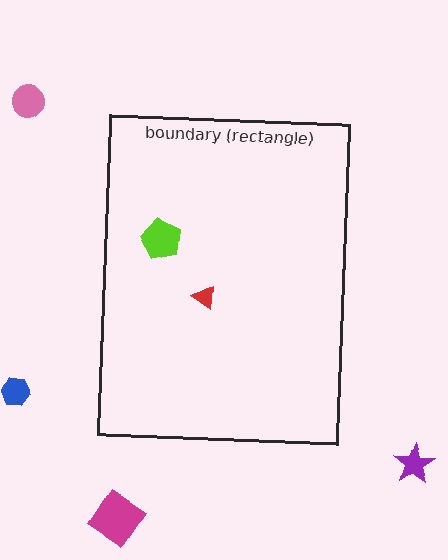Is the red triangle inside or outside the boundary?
Inside.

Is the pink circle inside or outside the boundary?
Outside.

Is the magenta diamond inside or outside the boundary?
Outside.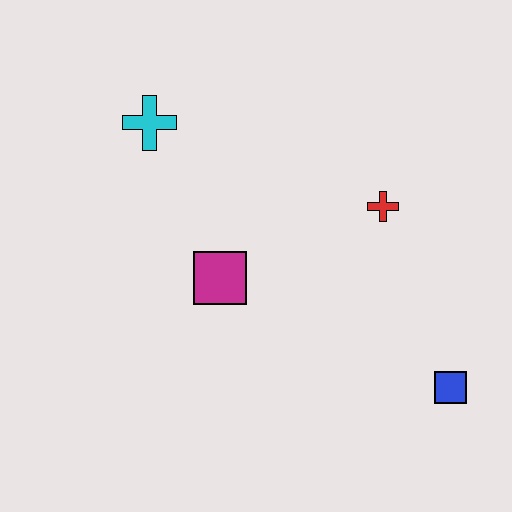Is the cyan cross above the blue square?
Yes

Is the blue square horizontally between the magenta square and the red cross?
No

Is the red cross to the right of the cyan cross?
Yes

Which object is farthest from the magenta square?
The blue square is farthest from the magenta square.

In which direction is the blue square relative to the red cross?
The blue square is below the red cross.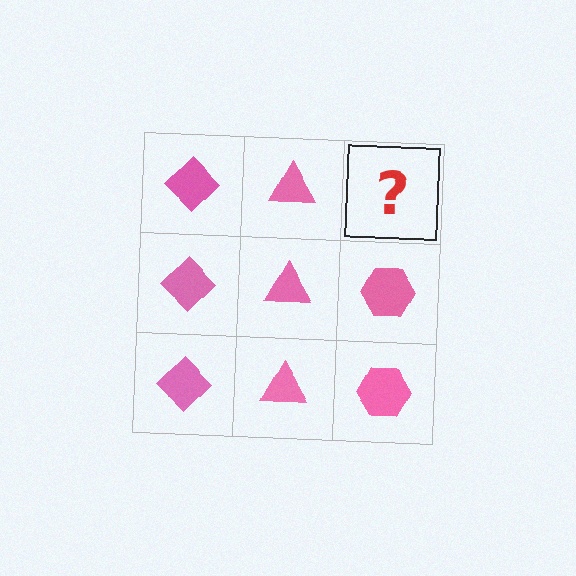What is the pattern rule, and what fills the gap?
The rule is that each column has a consistent shape. The gap should be filled with a pink hexagon.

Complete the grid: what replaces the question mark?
The question mark should be replaced with a pink hexagon.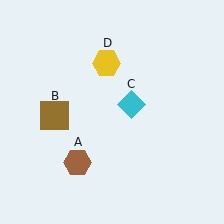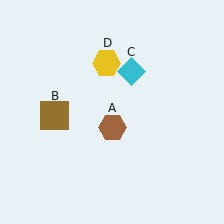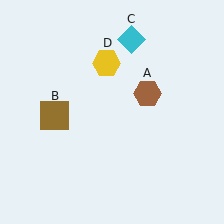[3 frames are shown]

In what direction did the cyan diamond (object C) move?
The cyan diamond (object C) moved up.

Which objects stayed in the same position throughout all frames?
Brown square (object B) and yellow hexagon (object D) remained stationary.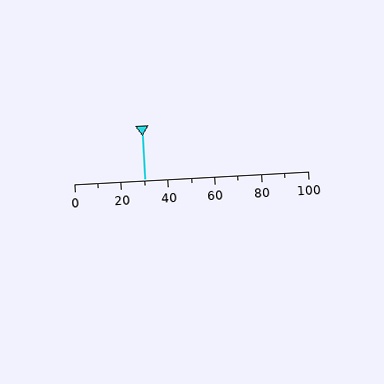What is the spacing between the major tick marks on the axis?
The major ticks are spaced 20 apart.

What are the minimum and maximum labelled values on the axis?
The axis runs from 0 to 100.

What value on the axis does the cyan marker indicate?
The marker indicates approximately 30.